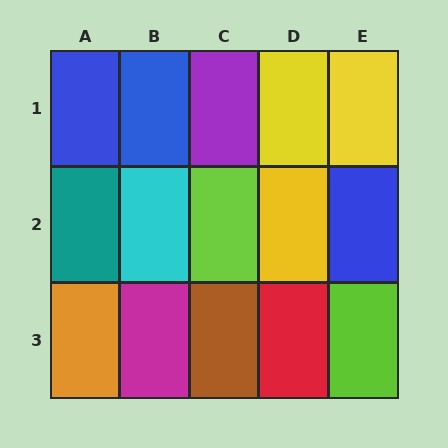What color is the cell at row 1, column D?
Yellow.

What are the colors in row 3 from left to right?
Orange, magenta, brown, red, lime.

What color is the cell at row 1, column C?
Purple.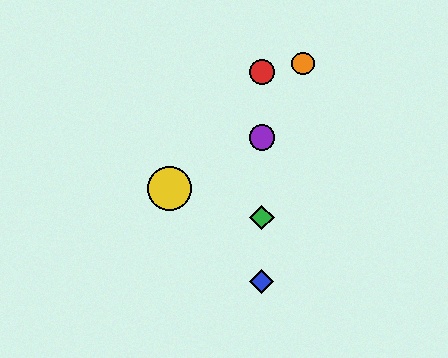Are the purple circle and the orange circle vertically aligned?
No, the purple circle is at x≈262 and the orange circle is at x≈303.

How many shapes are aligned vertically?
4 shapes (the red circle, the blue diamond, the green diamond, the purple circle) are aligned vertically.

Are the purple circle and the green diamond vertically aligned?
Yes, both are at x≈262.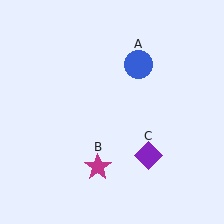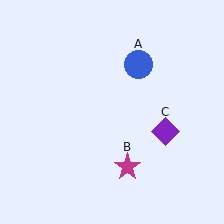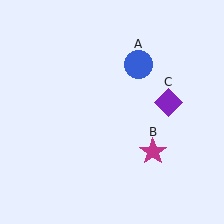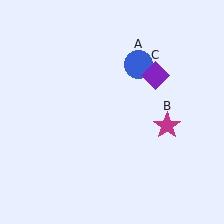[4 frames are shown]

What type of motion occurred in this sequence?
The magenta star (object B), purple diamond (object C) rotated counterclockwise around the center of the scene.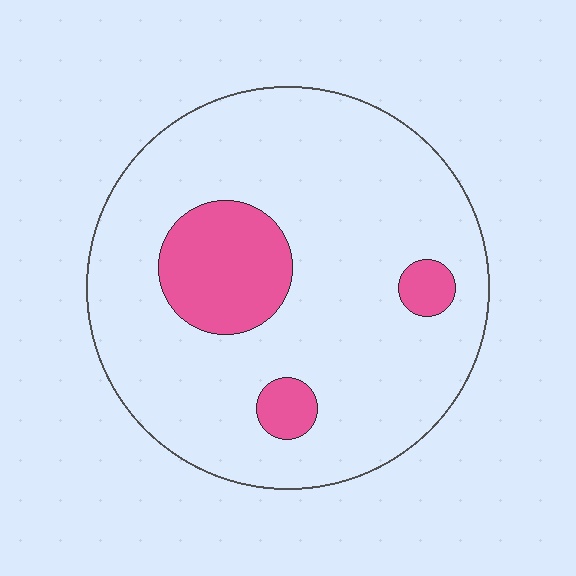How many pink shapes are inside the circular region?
3.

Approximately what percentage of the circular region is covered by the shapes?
Approximately 15%.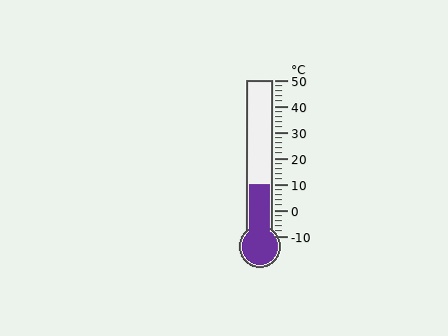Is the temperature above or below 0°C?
The temperature is above 0°C.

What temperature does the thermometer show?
The thermometer shows approximately 10°C.